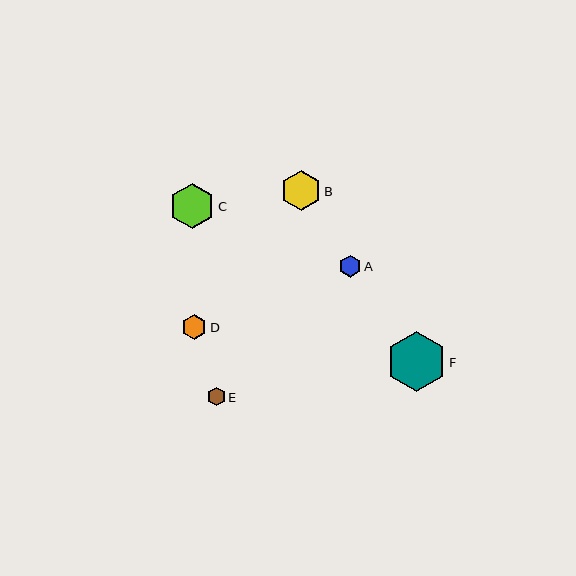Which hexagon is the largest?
Hexagon F is the largest with a size of approximately 60 pixels.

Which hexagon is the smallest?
Hexagon E is the smallest with a size of approximately 19 pixels.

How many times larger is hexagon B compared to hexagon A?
Hexagon B is approximately 1.9 times the size of hexagon A.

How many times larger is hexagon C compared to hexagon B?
Hexagon C is approximately 1.1 times the size of hexagon B.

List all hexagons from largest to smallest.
From largest to smallest: F, C, B, D, A, E.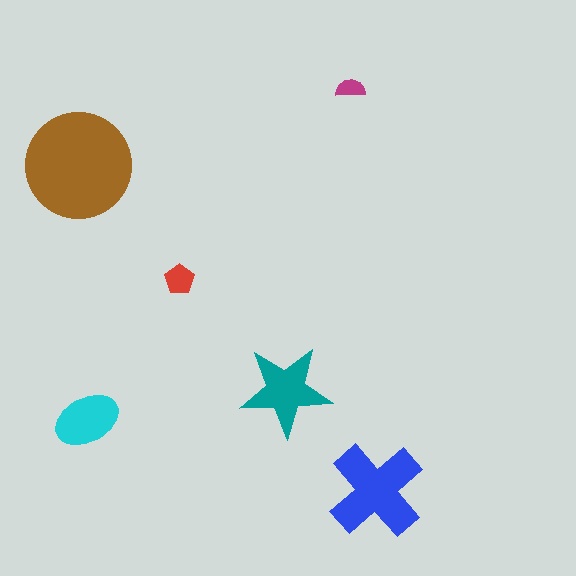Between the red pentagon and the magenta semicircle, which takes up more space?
The red pentagon.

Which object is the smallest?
The magenta semicircle.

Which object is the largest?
The brown circle.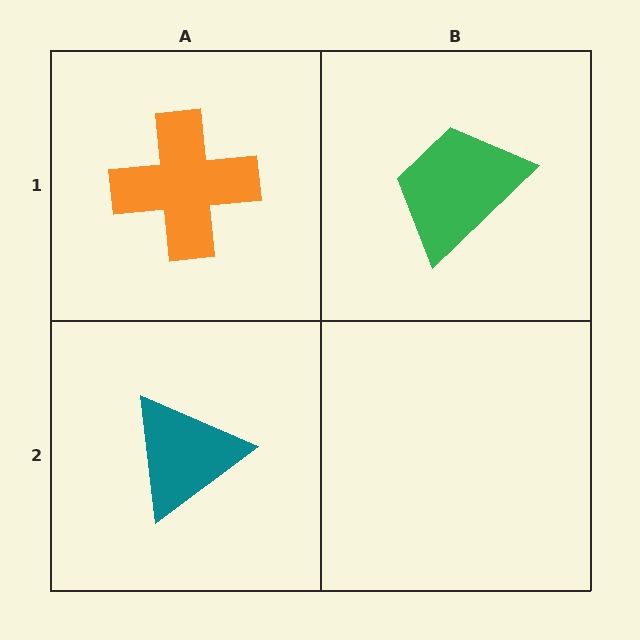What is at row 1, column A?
An orange cross.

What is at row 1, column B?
A green trapezoid.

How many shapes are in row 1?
2 shapes.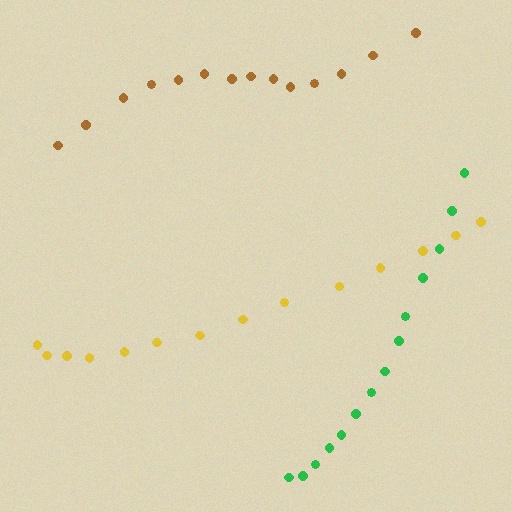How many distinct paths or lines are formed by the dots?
There are 3 distinct paths.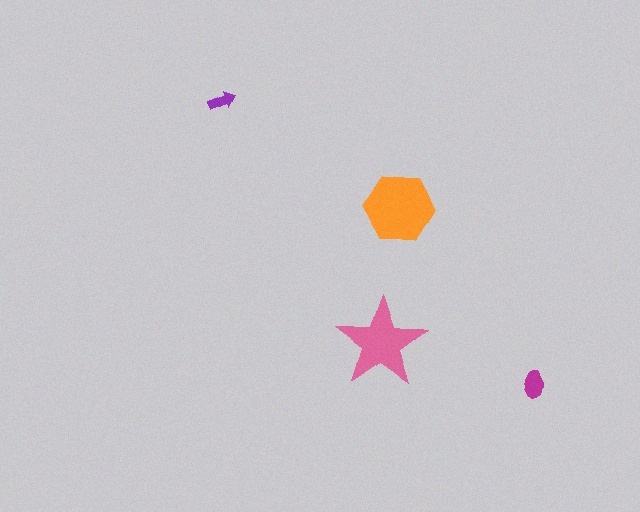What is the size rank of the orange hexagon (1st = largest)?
1st.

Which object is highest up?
The purple arrow is topmost.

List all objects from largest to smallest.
The orange hexagon, the pink star, the magenta ellipse, the purple arrow.